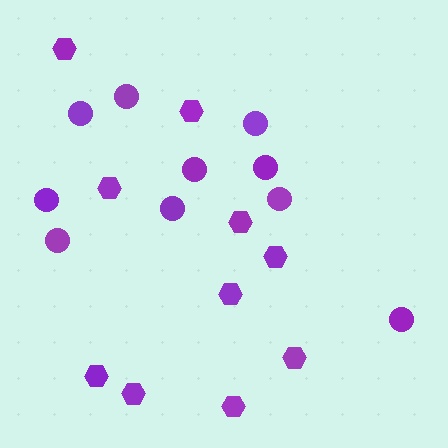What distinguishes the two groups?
There are 2 groups: one group of circles (10) and one group of hexagons (10).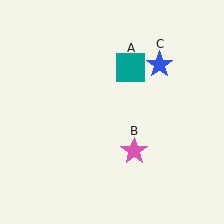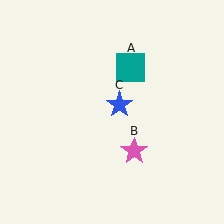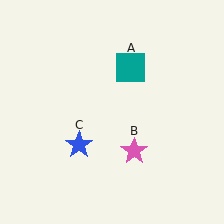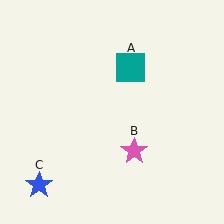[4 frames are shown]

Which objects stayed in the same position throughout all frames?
Teal square (object A) and pink star (object B) remained stationary.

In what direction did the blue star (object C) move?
The blue star (object C) moved down and to the left.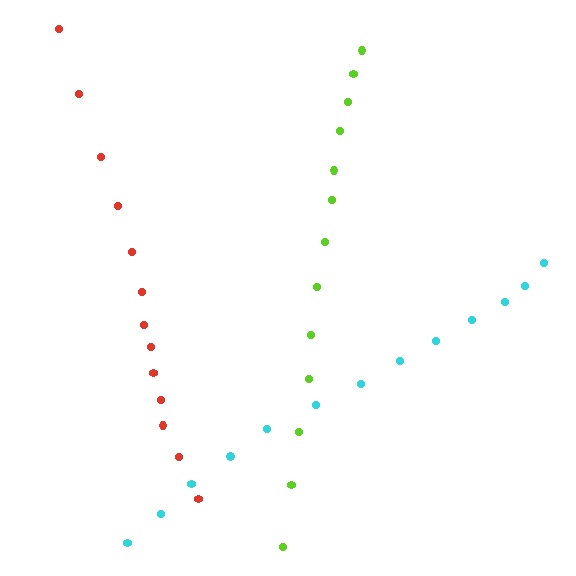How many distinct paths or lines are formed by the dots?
There are 3 distinct paths.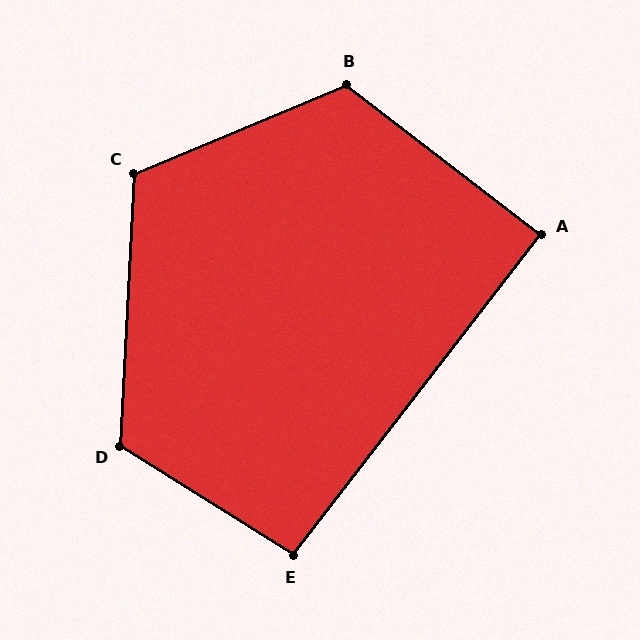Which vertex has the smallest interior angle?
A, at approximately 90 degrees.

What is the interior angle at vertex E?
Approximately 96 degrees (obtuse).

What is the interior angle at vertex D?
Approximately 119 degrees (obtuse).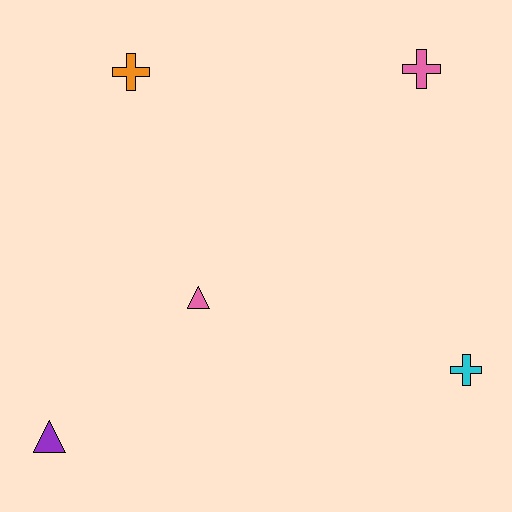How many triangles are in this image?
There are 2 triangles.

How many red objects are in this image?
There are no red objects.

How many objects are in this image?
There are 5 objects.